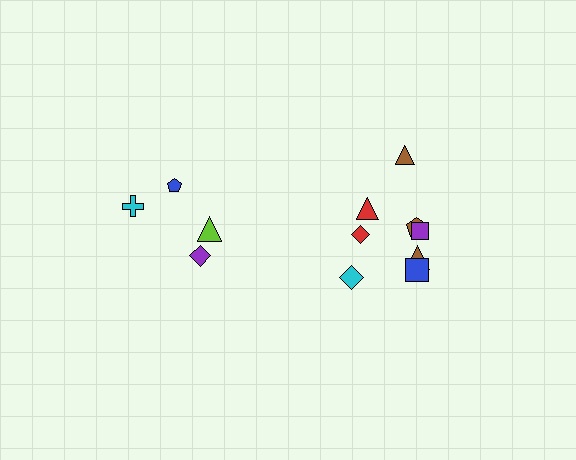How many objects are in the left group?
There are 4 objects.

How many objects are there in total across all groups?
There are 12 objects.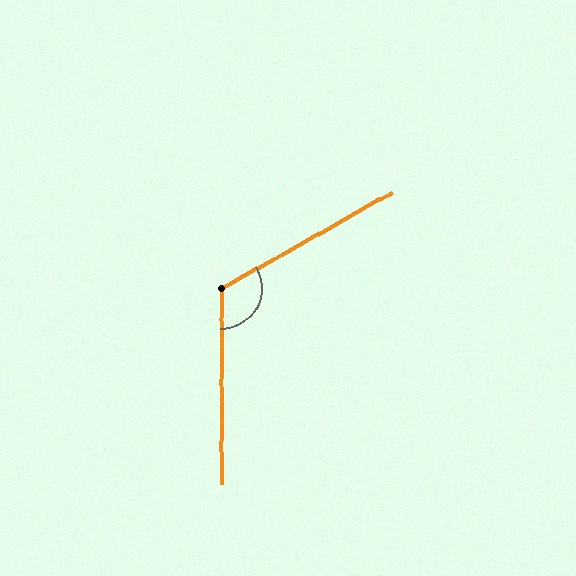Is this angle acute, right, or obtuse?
It is obtuse.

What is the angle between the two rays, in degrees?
Approximately 119 degrees.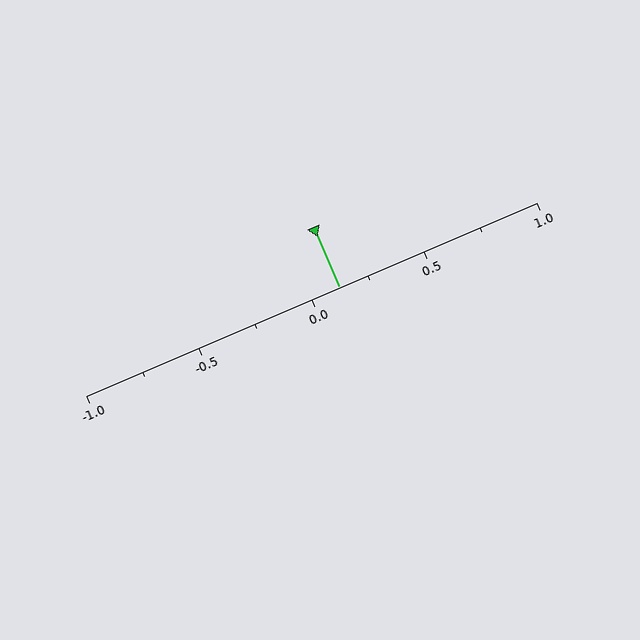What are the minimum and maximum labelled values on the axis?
The axis runs from -1.0 to 1.0.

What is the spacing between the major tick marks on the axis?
The major ticks are spaced 0.5 apart.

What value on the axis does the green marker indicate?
The marker indicates approximately 0.12.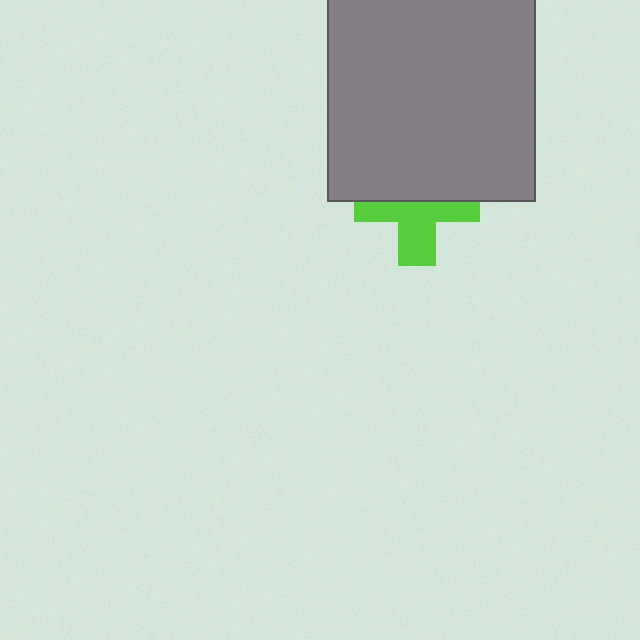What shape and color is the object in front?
The object in front is a gray rectangle.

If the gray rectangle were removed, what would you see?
You would see the complete lime cross.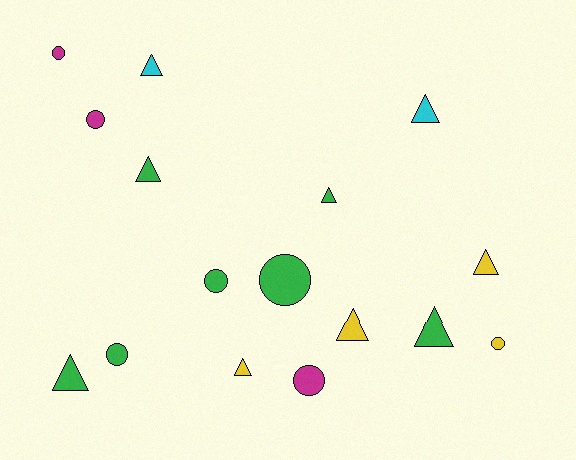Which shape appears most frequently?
Triangle, with 9 objects.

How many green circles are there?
There are 3 green circles.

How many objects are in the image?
There are 16 objects.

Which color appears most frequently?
Green, with 7 objects.